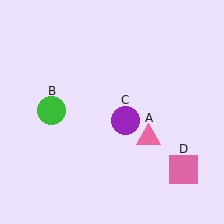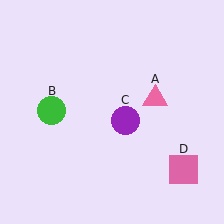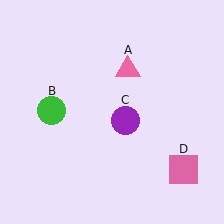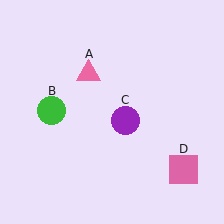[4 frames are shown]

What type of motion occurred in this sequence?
The pink triangle (object A) rotated counterclockwise around the center of the scene.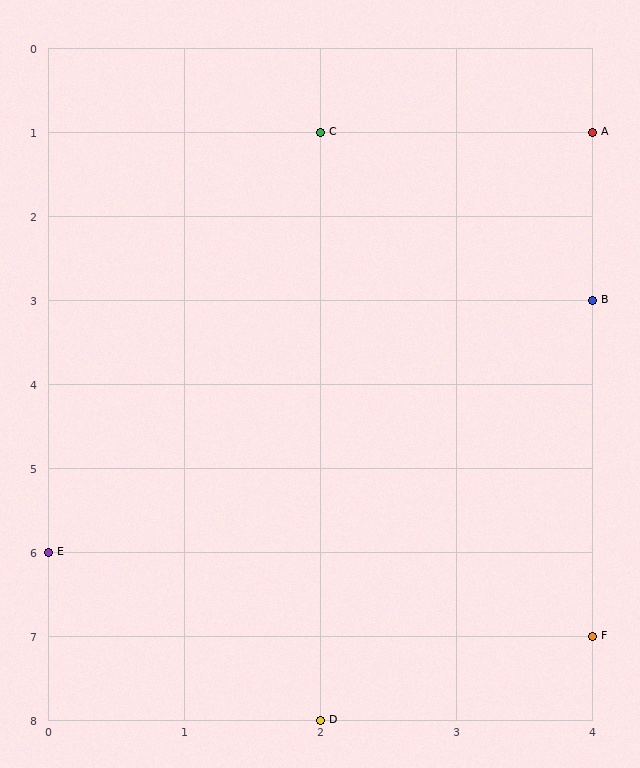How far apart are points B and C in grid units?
Points B and C are 2 columns and 2 rows apart (about 2.8 grid units diagonally).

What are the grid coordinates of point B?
Point B is at grid coordinates (4, 3).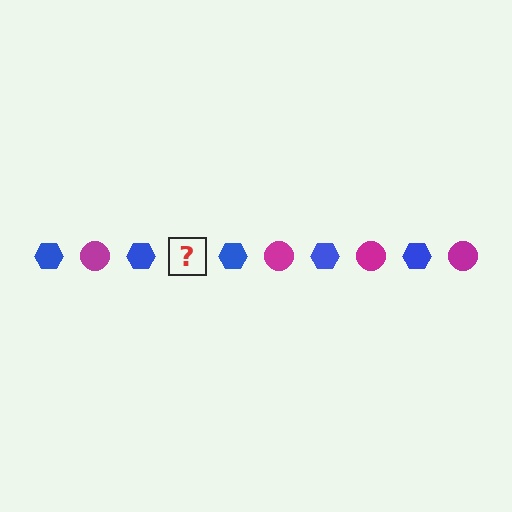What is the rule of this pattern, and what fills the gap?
The rule is that the pattern alternates between blue hexagon and magenta circle. The gap should be filled with a magenta circle.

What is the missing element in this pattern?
The missing element is a magenta circle.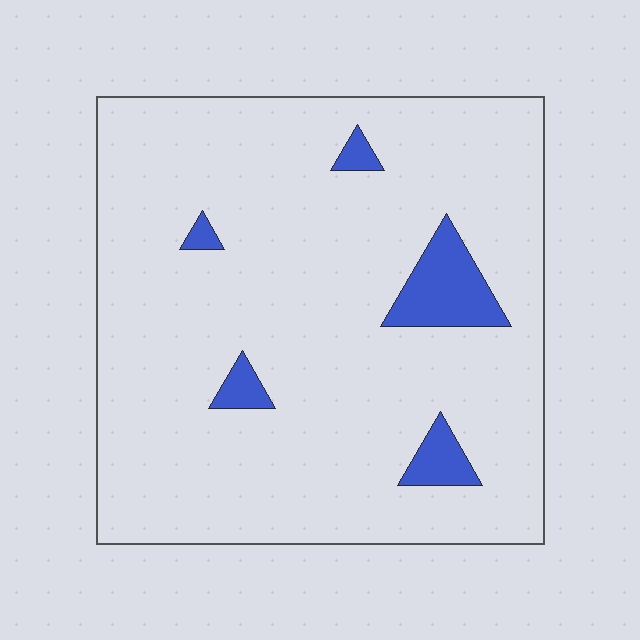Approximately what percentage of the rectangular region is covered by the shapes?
Approximately 10%.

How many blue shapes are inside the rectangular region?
5.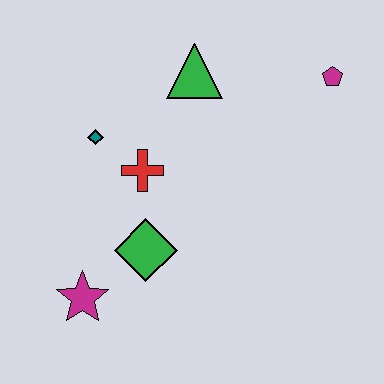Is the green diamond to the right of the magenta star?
Yes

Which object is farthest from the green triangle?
The magenta star is farthest from the green triangle.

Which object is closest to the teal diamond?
The red cross is closest to the teal diamond.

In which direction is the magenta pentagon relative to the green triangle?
The magenta pentagon is to the right of the green triangle.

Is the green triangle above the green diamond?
Yes